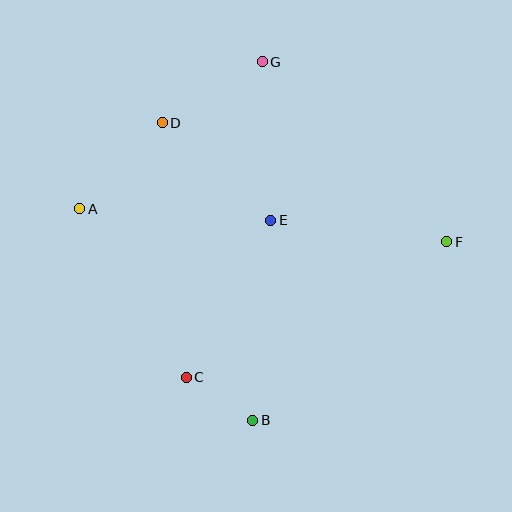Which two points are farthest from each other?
Points A and F are farthest from each other.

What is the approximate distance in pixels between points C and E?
The distance between C and E is approximately 178 pixels.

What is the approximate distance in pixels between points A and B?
The distance between A and B is approximately 273 pixels.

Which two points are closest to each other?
Points B and C are closest to each other.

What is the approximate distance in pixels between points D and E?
The distance between D and E is approximately 146 pixels.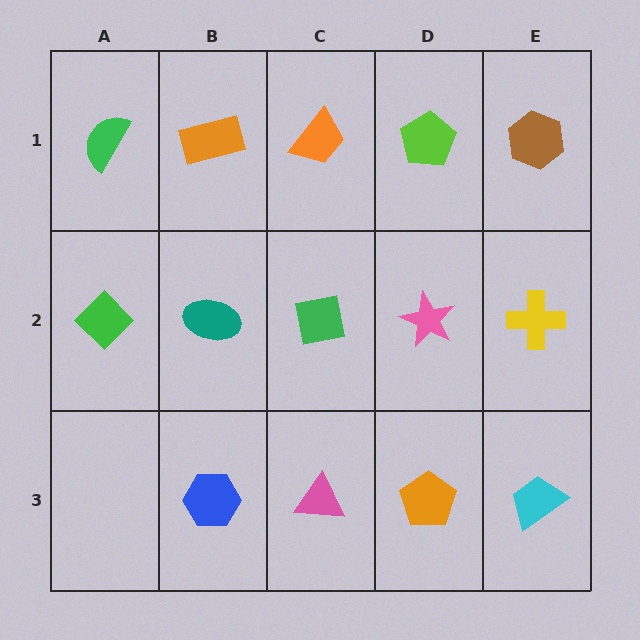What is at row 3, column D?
An orange pentagon.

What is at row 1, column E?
A brown hexagon.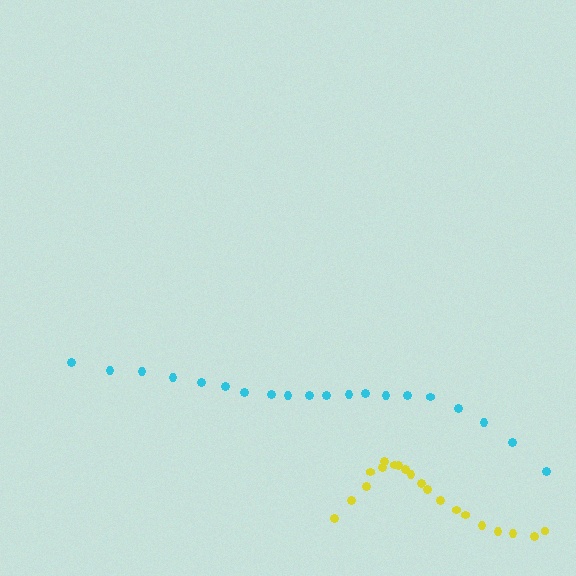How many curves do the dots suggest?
There are 2 distinct paths.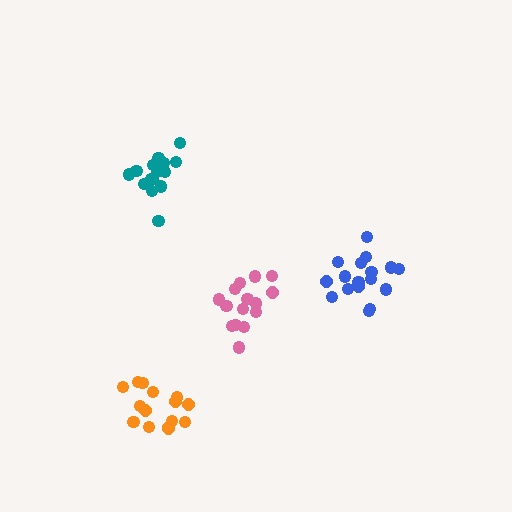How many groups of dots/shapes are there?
There are 4 groups.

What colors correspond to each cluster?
The clusters are colored: blue, pink, orange, teal.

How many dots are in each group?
Group 1: 17 dots, Group 2: 15 dots, Group 3: 15 dots, Group 4: 17 dots (64 total).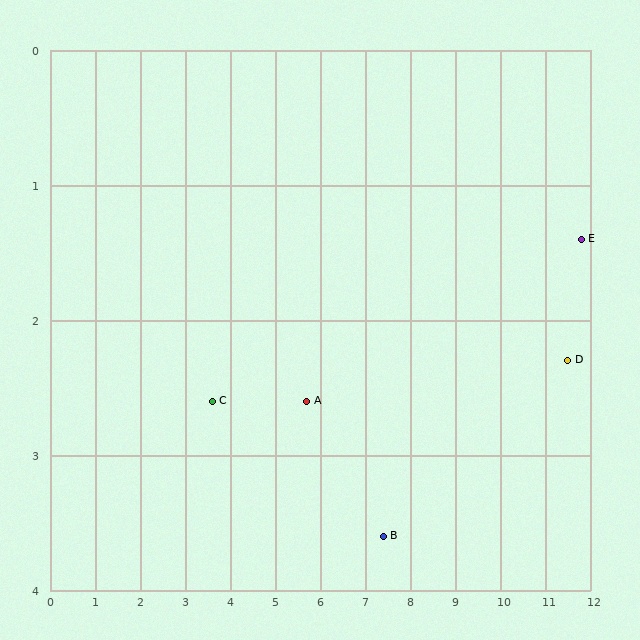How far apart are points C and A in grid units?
Points C and A are about 2.1 grid units apart.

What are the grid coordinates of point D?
Point D is at approximately (11.5, 2.3).